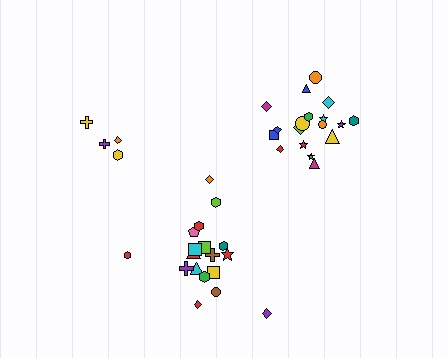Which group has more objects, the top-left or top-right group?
The top-right group.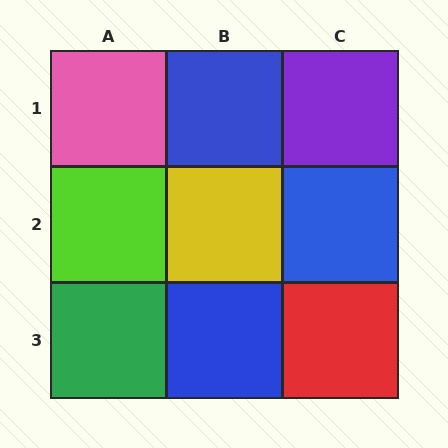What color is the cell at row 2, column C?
Blue.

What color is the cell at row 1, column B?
Blue.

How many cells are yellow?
1 cell is yellow.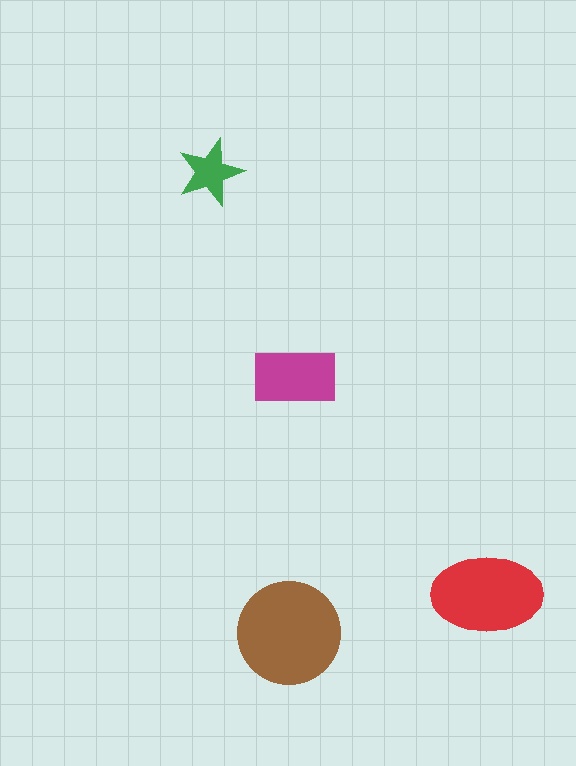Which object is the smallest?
The green star.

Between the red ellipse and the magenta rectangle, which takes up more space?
The red ellipse.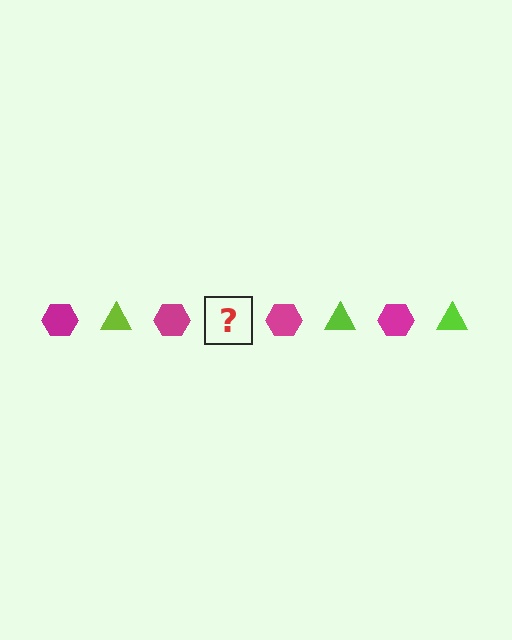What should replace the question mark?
The question mark should be replaced with a lime triangle.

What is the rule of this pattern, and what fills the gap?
The rule is that the pattern alternates between magenta hexagon and lime triangle. The gap should be filled with a lime triangle.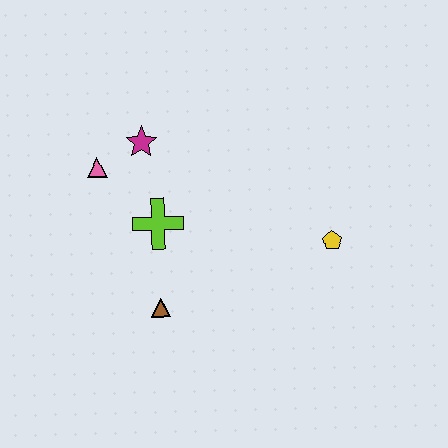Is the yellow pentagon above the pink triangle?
No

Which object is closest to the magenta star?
The pink triangle is closest to the magenta star.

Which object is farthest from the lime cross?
The yellow pentagon is farthest from the lime cross.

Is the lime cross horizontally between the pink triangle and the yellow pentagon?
Yes